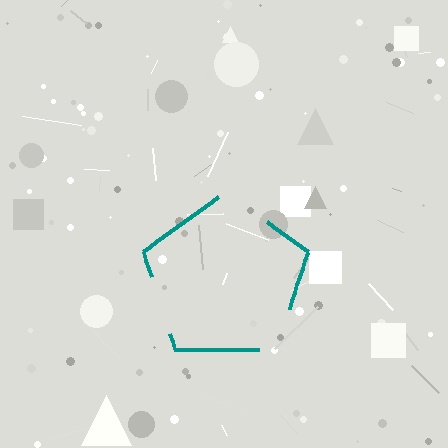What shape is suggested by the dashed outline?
The dashed outline suggests a pentagon.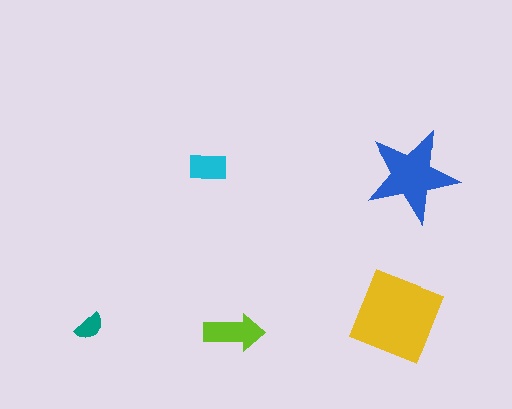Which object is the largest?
The yellow diamond.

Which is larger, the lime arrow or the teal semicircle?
The lime arrow.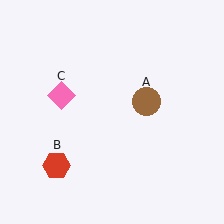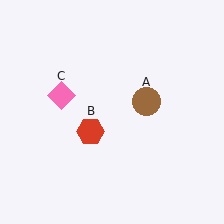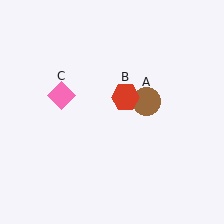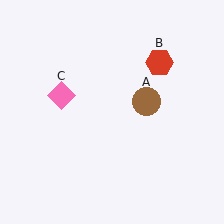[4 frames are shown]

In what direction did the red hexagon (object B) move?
The red hexagon (object B) moved up and to the right.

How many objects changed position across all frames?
1 object changed position: red hexagon (object B).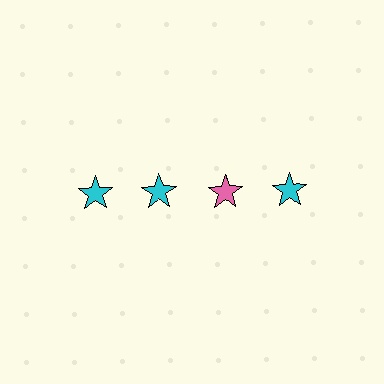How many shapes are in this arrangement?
There are 4 shapes arranged in a grid pattern.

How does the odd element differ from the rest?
It has a different color: pink instead of cyan.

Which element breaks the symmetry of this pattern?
The pink star in the top row, center column breaks the symmetry. All other shapes are cyan stars.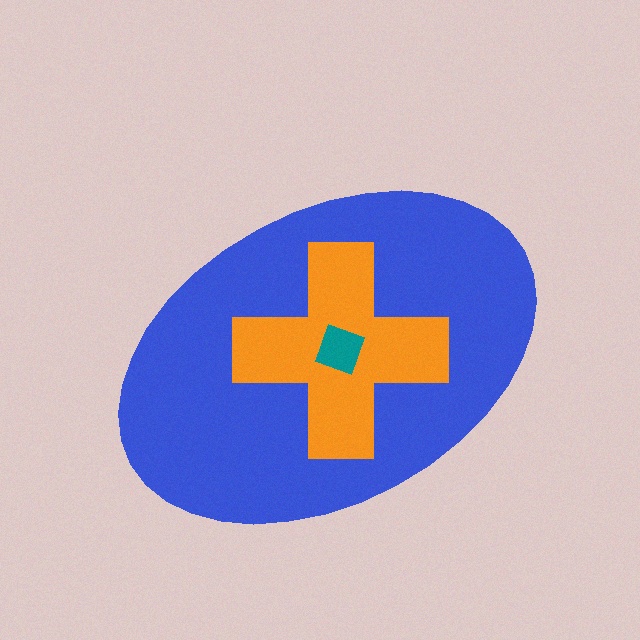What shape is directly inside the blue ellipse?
The orange cross.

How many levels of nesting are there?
3.